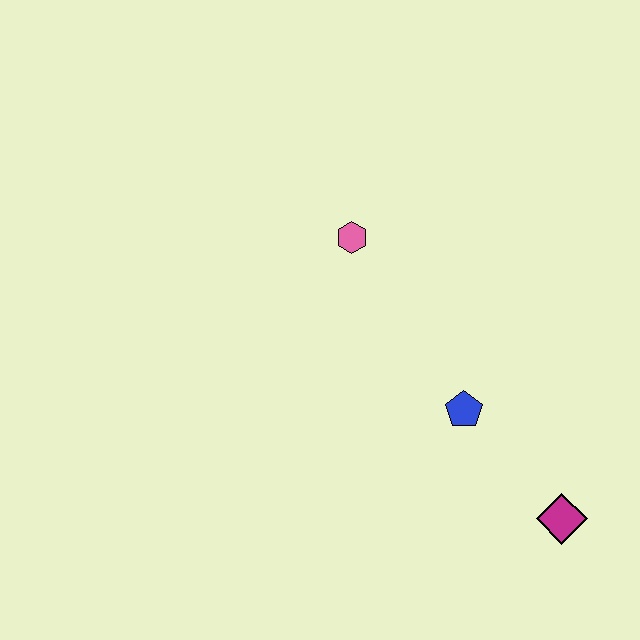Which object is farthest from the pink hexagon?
The magenta diamond is farthest from the pink hexagon.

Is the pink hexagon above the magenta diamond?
Yes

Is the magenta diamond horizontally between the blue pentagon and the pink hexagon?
No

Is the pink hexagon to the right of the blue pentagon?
No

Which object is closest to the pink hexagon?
The blue pentagon is closest to the pink hexagon.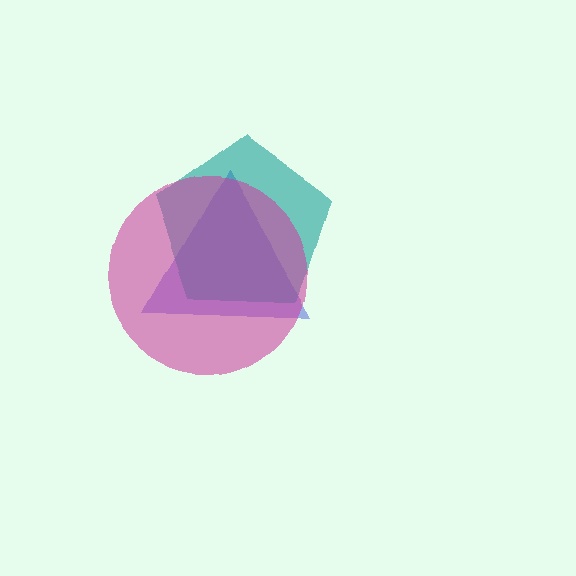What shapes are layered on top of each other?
The layered shapes are: a blue triangle, a teal pentagon, a magenta circle.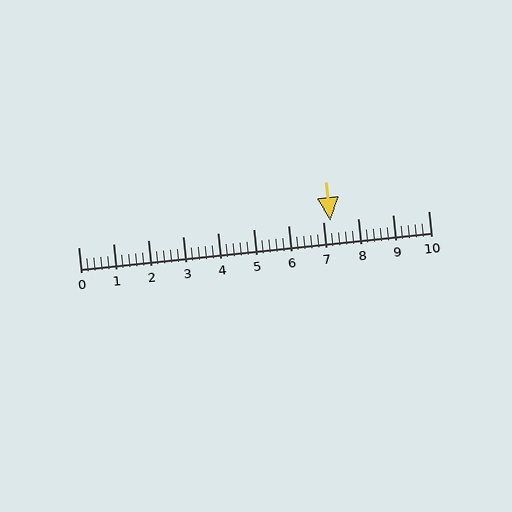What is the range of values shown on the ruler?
The ruler shows values from 0 to 10.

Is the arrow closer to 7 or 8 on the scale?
The arrow is closer to 7.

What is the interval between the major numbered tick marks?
The major tick marks are spaced 1 units apart.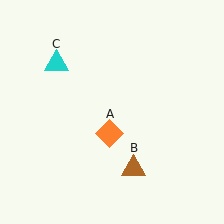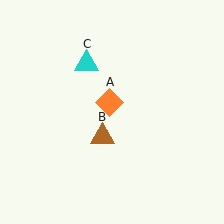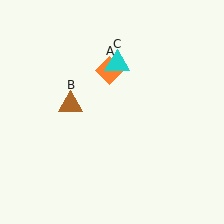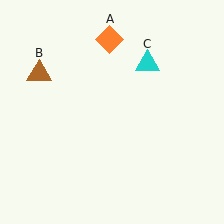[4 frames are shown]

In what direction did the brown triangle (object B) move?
The brown triangle (object B) moved up and to the left.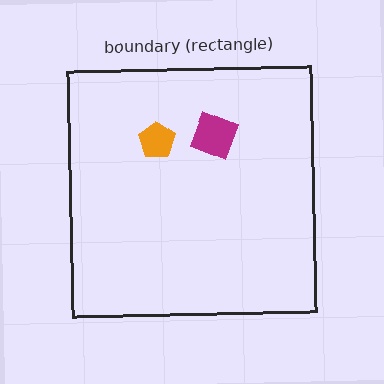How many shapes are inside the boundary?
2 inside, 0 outside.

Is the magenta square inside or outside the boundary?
Inside.